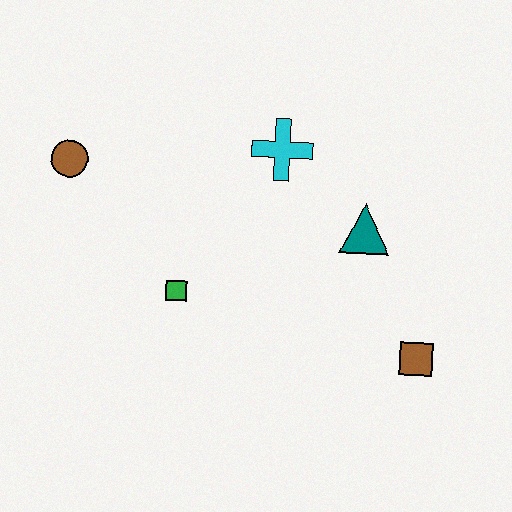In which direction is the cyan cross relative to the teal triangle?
The cyan cross is to the left of the teal triangle.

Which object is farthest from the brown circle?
The brown square is farthest from the brown circle.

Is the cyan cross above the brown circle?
Yes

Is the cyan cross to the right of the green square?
Yes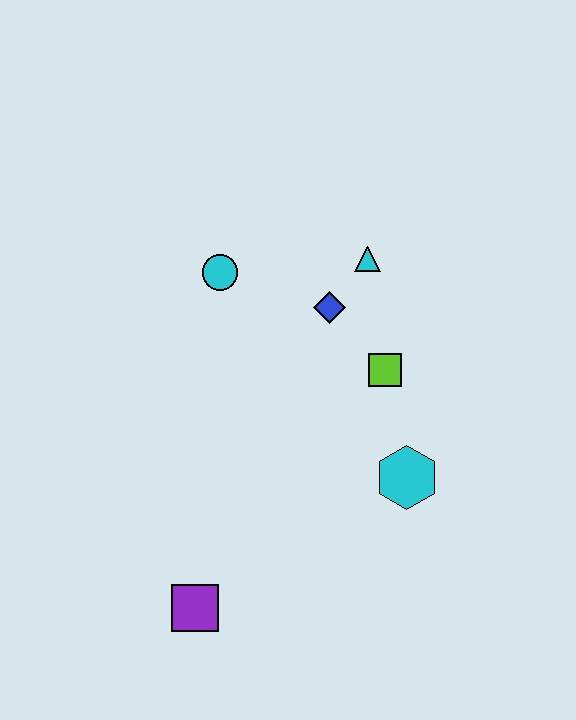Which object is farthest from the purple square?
The cyan triangle is farthest from the purple square.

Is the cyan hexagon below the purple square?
No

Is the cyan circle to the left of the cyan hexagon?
Yes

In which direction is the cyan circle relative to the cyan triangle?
The cyan circle is to the left of the cyan triangle.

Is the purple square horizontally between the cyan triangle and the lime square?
No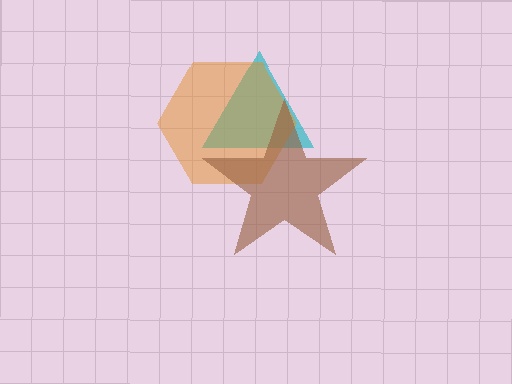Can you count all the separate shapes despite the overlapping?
Yes, there are 3 separate shapes.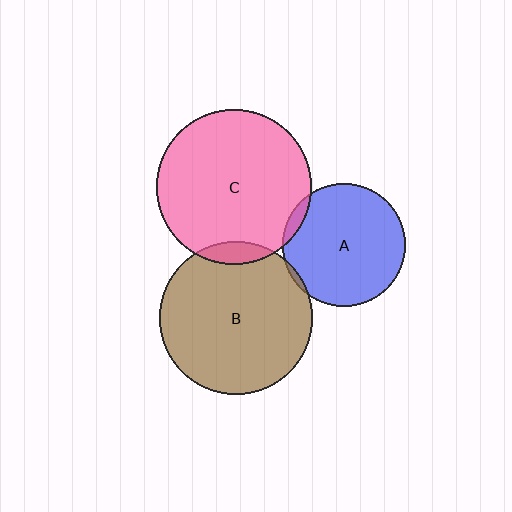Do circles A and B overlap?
Yes.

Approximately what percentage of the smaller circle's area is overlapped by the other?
Approximately 5%.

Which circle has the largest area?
Circle C (pink).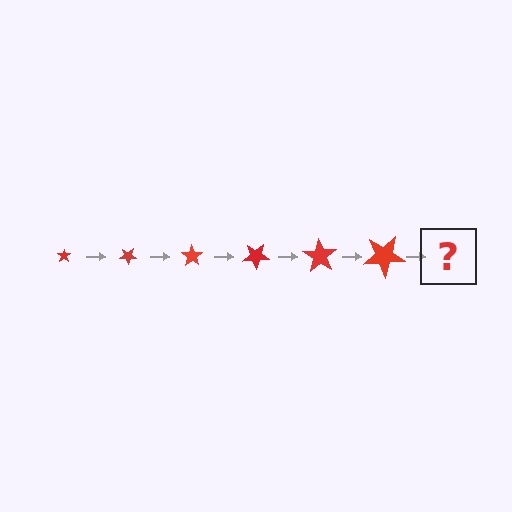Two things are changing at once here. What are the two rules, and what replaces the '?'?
The two rules are that the star grows larger each step and it rotates 35 degrees each step. The '?' should be a star, larger than the previous one and rotated 210 degrees from the start.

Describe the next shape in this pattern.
It should be a star, larger than the previous one and rotated 210 degrees from the start.